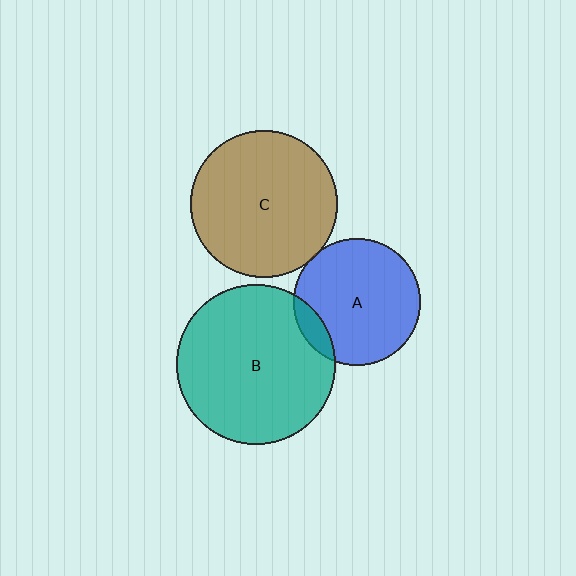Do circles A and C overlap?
Yes.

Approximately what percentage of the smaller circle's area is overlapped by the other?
Approximately 5%.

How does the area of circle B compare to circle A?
Approximately 1.6 times.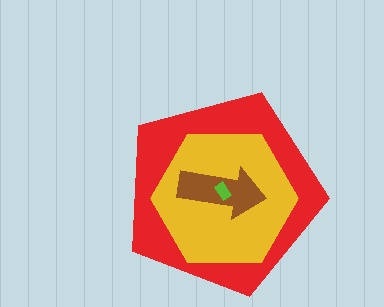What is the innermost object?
The lime rectangle.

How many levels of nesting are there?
4.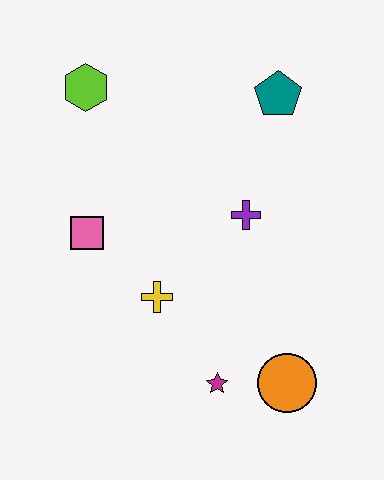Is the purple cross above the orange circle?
Yes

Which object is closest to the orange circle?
The magenta star is closest to the orange circle.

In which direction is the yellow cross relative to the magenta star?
The yellow cross is above the magenta star.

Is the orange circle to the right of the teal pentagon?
Yes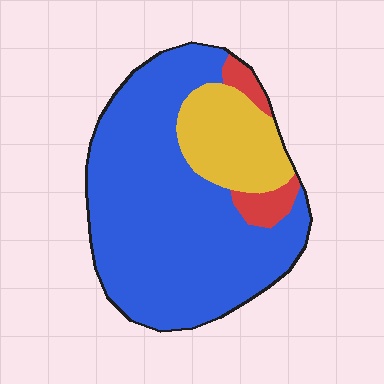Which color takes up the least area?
Red, at roughly 5%.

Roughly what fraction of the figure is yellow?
Yellow covers roughly 20% of the figure.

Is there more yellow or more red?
Yellow.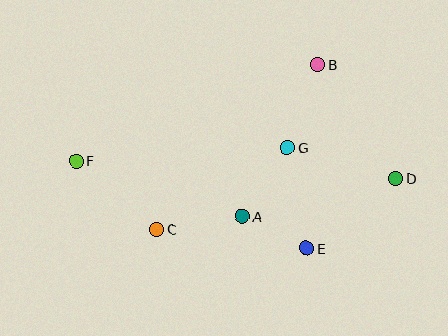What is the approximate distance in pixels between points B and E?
The distance between B and E is approximately 184 pixels.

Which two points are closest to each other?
Points A and E are closest to each other.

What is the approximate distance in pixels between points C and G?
The distance between C and G is approximately 154 pixels.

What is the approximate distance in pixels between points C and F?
The distance between C and F is approximately 105 pixels.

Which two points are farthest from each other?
Points D and F are farthest from each other.